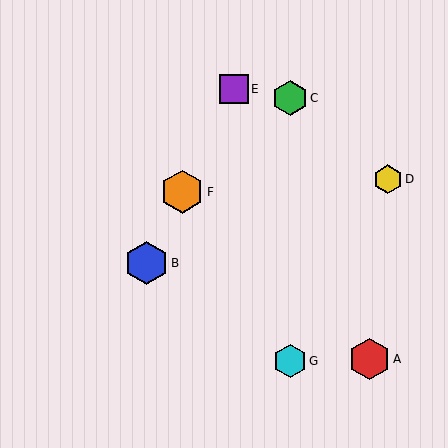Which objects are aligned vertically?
Objects C, G are aligned vertically.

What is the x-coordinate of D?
Object D is at x≈388.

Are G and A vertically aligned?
No, G is at x≈290 and A is at x≈370.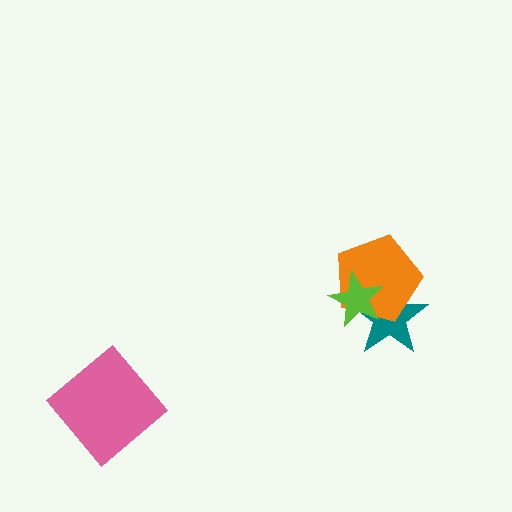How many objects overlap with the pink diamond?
0 objects overlap with the pink diamond.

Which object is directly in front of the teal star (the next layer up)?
The orange pentagon is directly in front of the teal star.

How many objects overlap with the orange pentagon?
2 objects overlap with the orange pentagon.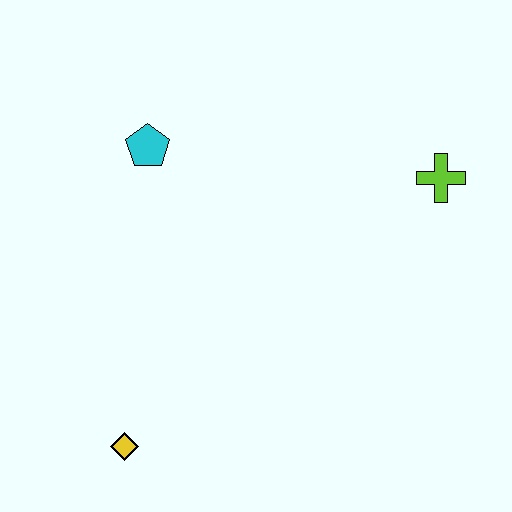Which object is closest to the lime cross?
The cyan pentagon is closest to the lime cross.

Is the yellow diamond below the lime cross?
Yes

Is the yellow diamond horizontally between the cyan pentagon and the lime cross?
No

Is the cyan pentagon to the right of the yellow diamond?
Yes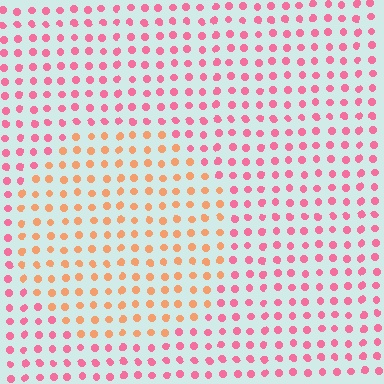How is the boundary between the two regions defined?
The boundary is defined purely by a slight shift in hue (about 43 degrees). Spacing, size, and orientation are identical on both sides.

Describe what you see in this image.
The image is filled with small pink elements in a uniform arrangement. A circle-shaped region is visible where the elements are tinted to a slightly different hue, forming a subtle color boundary.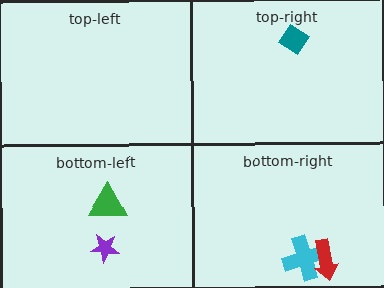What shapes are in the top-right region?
The teal diamond.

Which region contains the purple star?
The bottom-left region.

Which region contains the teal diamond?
The top-right region.